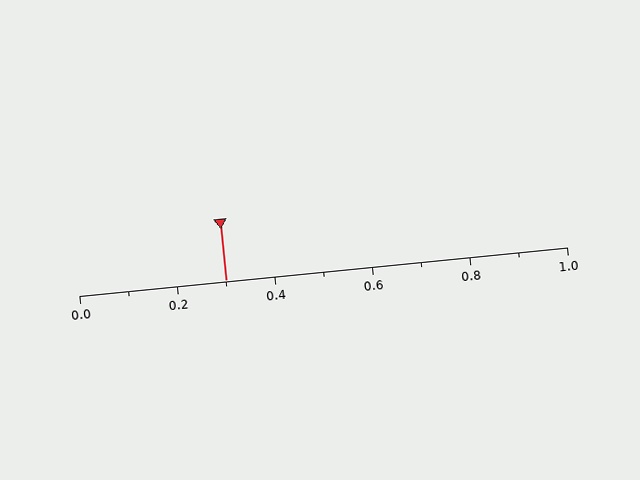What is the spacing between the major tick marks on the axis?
The major ticks are spaced 0.2 apart.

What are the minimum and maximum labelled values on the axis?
The axis runs from 0.0 to 1.0.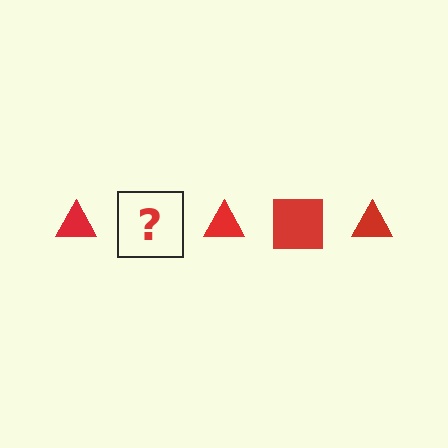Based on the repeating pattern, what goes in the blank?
The blank should be a red square.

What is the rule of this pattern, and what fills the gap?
The rule is that the pattern cycles through triangle, square shapes in red. The gap should be filled with a red square.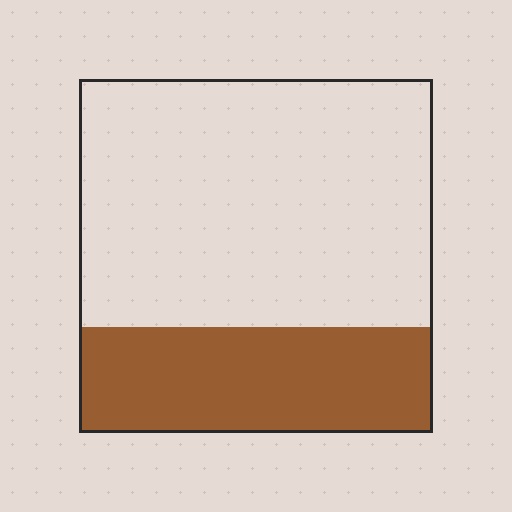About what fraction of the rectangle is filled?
About one third (1/3).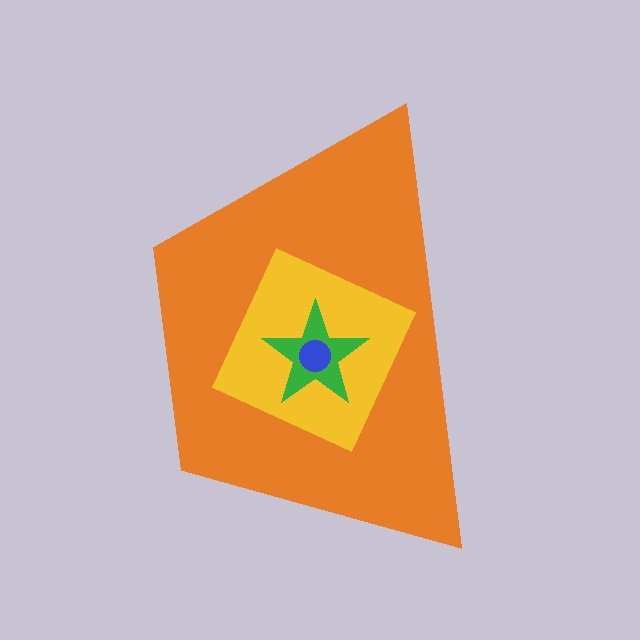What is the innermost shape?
The blue circle.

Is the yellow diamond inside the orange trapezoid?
Yes.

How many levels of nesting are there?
4.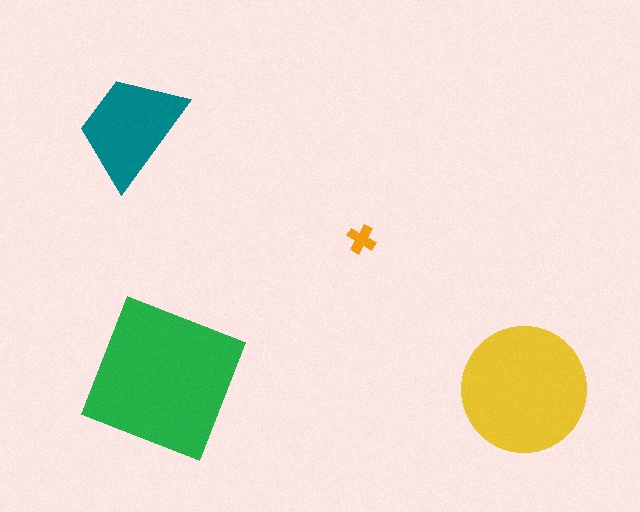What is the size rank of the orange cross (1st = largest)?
4th.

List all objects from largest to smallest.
The green square, the yellow circle, the teal trapezoid, the orange cross.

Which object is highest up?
The teal trapezoid is topmost.